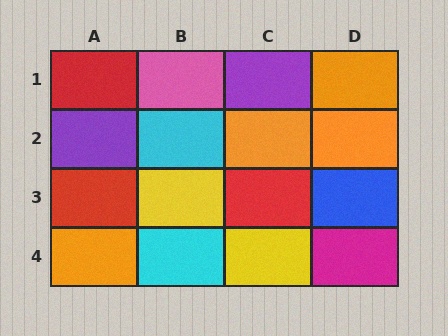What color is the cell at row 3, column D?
Blue.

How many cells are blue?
1 cell is blue.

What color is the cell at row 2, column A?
Purple.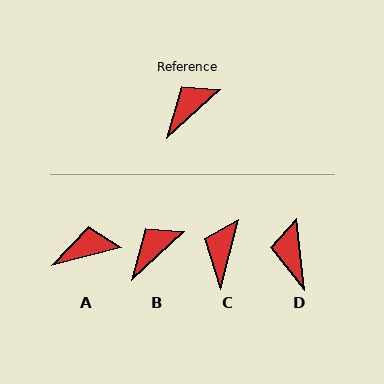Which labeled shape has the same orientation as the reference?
B.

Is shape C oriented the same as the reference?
No, it is off by about 33 degrees.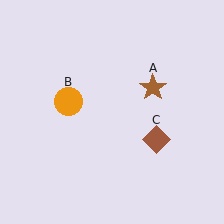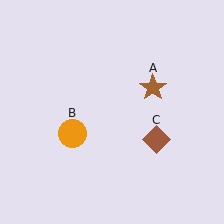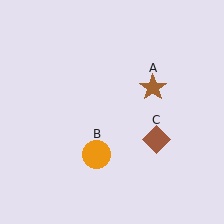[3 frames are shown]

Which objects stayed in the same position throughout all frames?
Brown star (object A) and brown diamond (object C) remained stationary.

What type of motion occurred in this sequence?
The orange circle (object B) rotated counterclockwise around the center of the scene.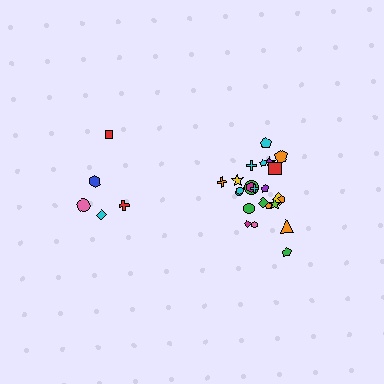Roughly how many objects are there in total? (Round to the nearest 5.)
Roughly 30 objects in total.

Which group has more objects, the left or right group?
The right group.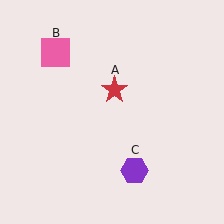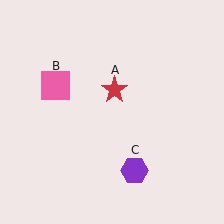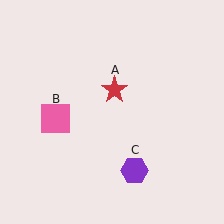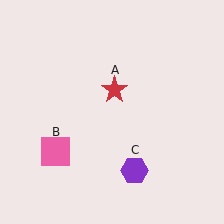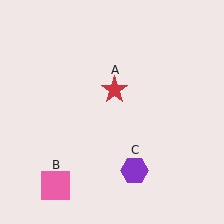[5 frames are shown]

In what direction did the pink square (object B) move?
The pink square (object B) moved down.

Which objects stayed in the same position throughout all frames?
Red star (object A) and purple hexagon (object C) remained stationary.